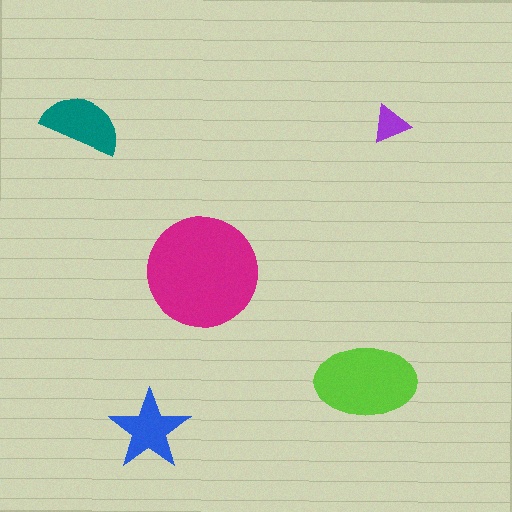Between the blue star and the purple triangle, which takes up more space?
The blue star.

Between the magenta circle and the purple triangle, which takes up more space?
The magenta circle.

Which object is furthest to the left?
The teal semicircle is leftmost.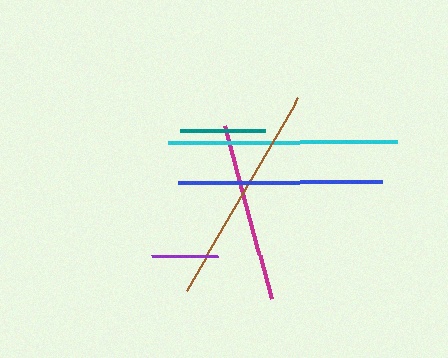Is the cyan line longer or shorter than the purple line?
The cyan line is longer than the purple line.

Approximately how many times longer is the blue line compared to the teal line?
The blue line is approximately 2.4 times the length of the teal line.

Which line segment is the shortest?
The purple line is the shortest at approximately 66 pixels.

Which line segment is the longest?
The cyan line is the longest at approximately 229 pixels.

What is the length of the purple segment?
The purple segment is approximately 66 pixels long.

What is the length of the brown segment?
The brown segment is approximately 224 pixels long.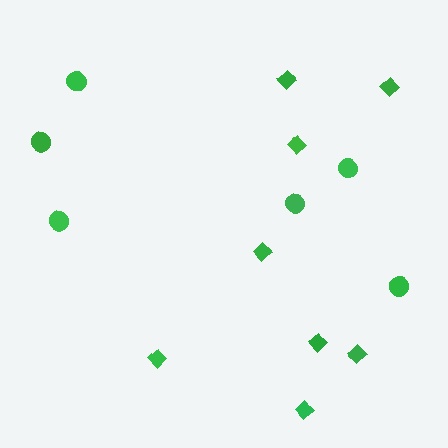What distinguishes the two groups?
There are 2 groups: one group of diamonds (8) and one group of circles (6).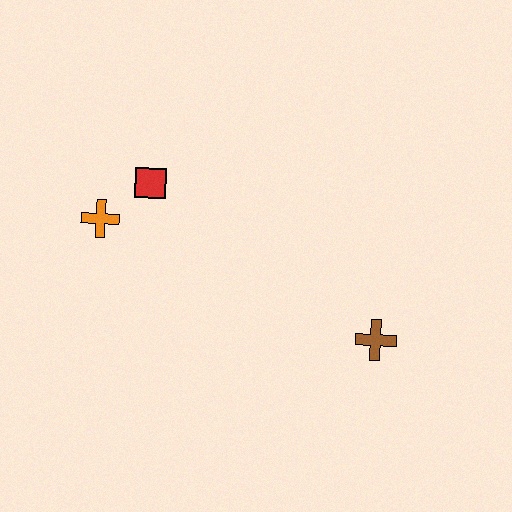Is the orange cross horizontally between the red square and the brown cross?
No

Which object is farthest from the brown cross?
The orange cross is farthest from the brown cross.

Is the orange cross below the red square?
Yes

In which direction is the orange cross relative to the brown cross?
The orange cross is to the left of the brown cross.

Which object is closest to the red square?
The orange cross is closest to the red square.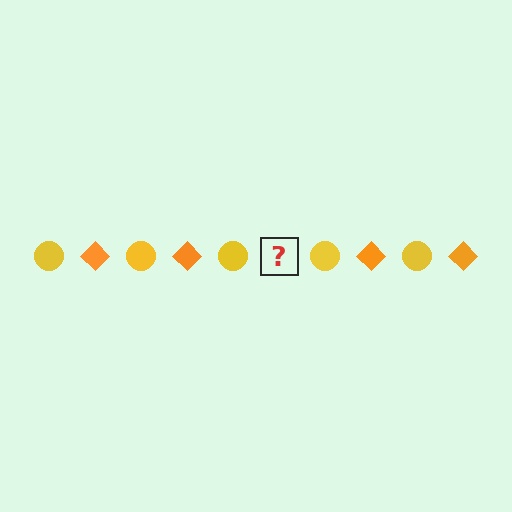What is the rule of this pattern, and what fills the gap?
The rule is that the pattern alternates between yellow circle and orange diamond. The gap should be filled with an orange diamond.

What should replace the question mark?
The question mark should be replaced with an orange diamond.